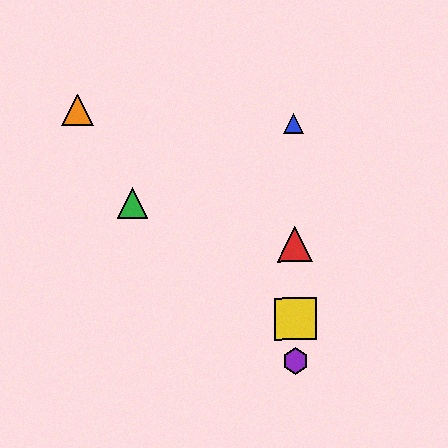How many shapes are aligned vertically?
4 shapes (the red triangle, the blue triangle, the yellow square, the purple hexagon) are aligned vertically.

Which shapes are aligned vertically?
The red triangle, the blue triangle, the yellow square, the purple hexagon are aligned vertically.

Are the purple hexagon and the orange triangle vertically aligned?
No, the purple hexagon is at x≈296 and the orange triangle is at x≈77.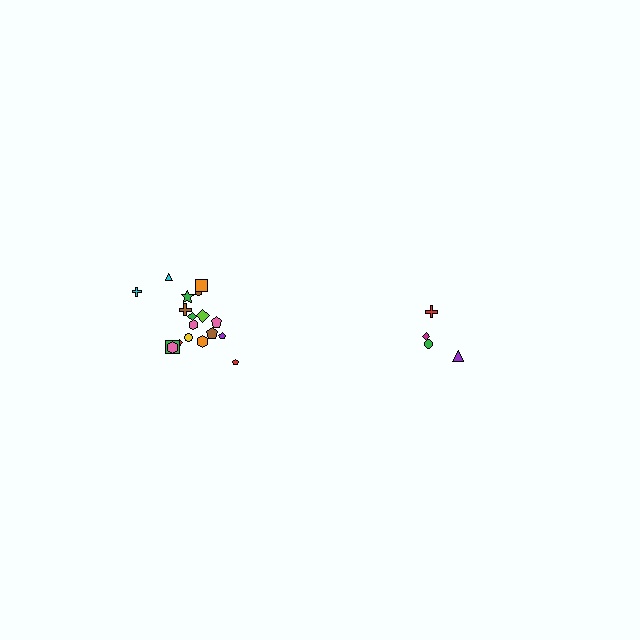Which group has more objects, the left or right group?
The left group.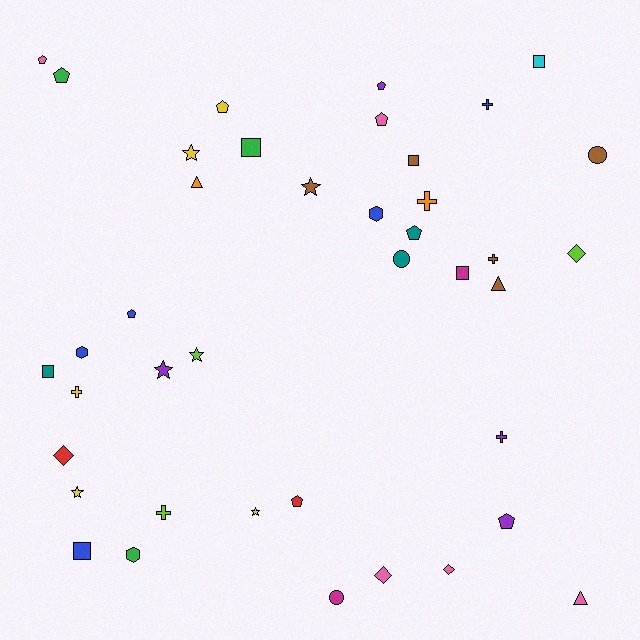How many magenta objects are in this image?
There are 2 magenta objects.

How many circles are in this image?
There are 3 circles.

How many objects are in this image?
There are 40 objects.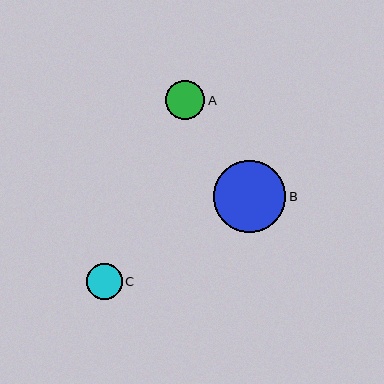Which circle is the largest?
Circle B is the largest with a size of approximately 72 pixels.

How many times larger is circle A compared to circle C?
Circle A is approximately 1.1 times the size of circle C.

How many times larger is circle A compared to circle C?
Circle A is approximately 1.1 times the size of circle C.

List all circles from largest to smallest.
From largest to smallest: B, A, C.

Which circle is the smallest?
Circle C is the smallest with a size of approximately 36 pixels.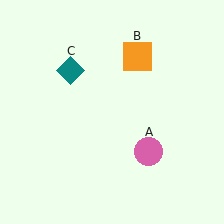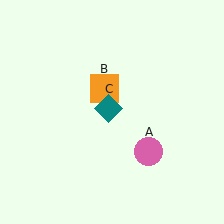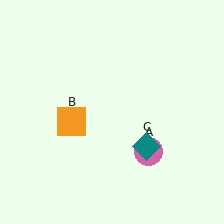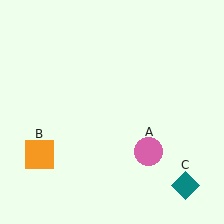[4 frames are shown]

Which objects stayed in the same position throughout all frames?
Pink circle (object A) remained stationary.